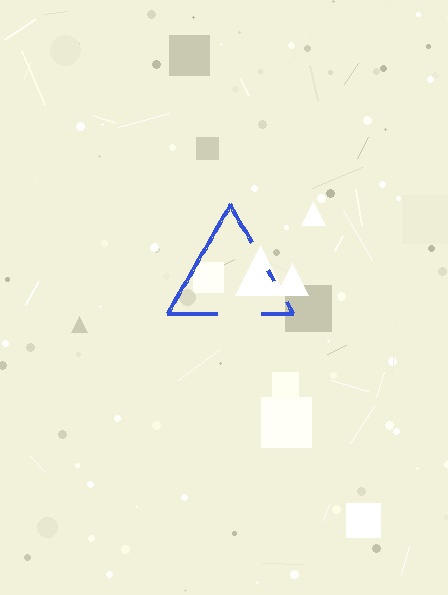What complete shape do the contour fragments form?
The contour fragments form a triangle.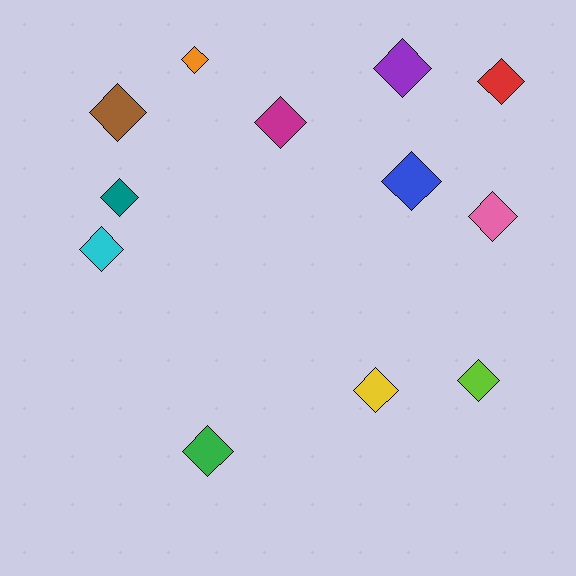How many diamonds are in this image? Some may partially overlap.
There are 12 diamonds.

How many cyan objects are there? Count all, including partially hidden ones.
There is 1 cyan object.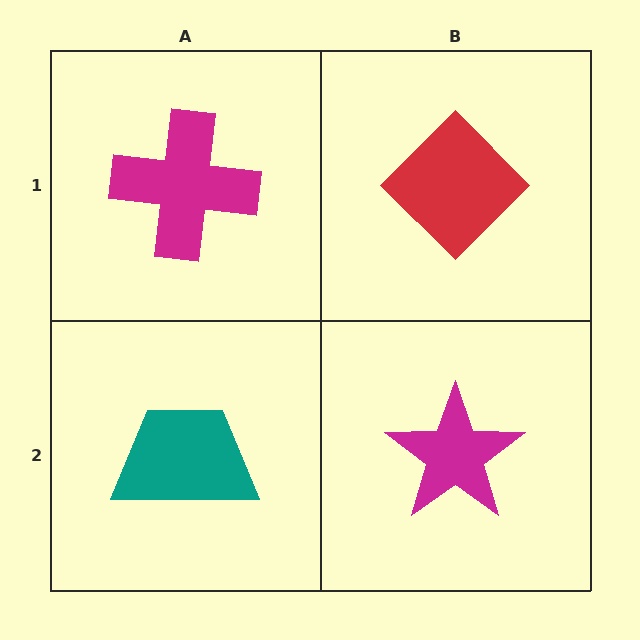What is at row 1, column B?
A red diamond.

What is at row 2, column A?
A teal trapezoid.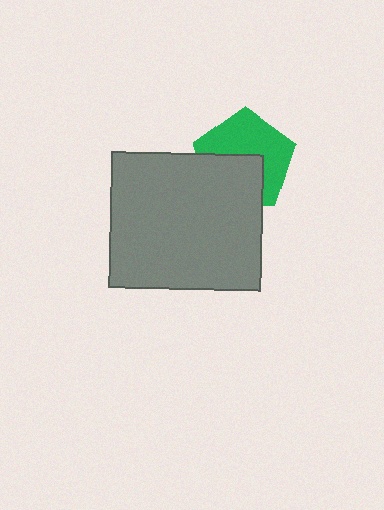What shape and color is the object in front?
The object in front is a gray rectangle.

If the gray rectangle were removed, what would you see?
You would see the complete green pentagon.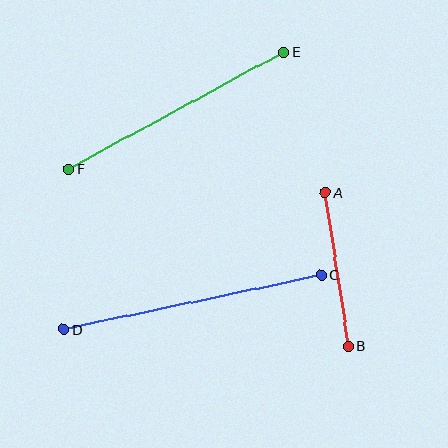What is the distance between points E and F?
The distance is approximately 244 pixels.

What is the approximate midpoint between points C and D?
The midpoint is at approximately (193, 302) pixels.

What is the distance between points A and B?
The distance is approximately 156 pixels.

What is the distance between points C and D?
The distance is approximately 263 pixels.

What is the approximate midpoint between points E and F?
The midpoint is at approximately (176, 110) pixels.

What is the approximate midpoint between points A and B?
The midpoint is at approximately (337, 269) pixels.